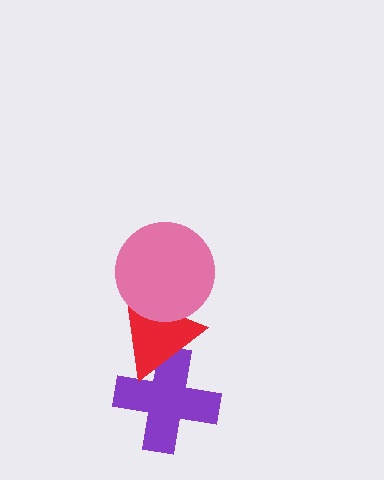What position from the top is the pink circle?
The pink circle is 1st from the top.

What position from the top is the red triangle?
The red triangle is 2nd from the top.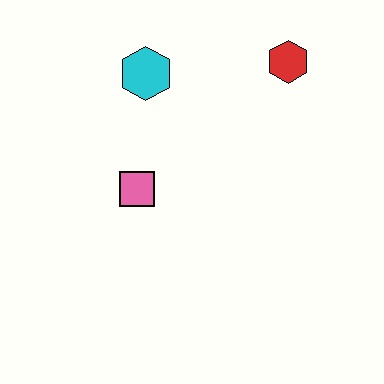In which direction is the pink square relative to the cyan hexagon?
The pink square is below the cyan hexagon.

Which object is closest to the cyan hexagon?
The pink square is closest to the cyan hexagon.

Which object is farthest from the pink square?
The red hexagon is farthest from the pink square.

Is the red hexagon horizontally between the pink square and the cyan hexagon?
No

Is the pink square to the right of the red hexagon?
No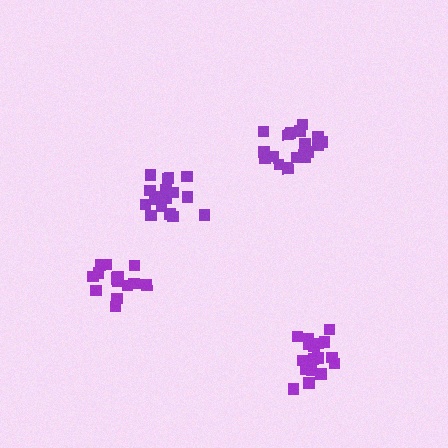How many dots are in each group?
Group 1: 17 dots, Group 2: 16 dots, Group 3: 18 dots, Group 4: 15 dots (66 total).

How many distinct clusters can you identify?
There are 4 distinct clusters.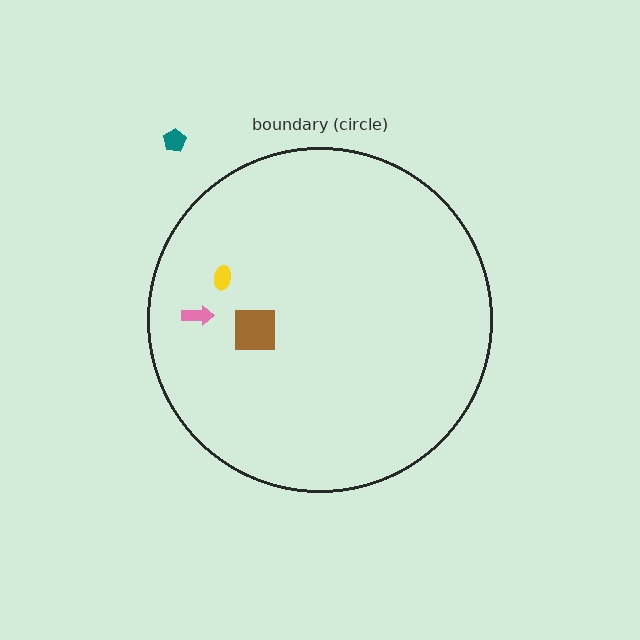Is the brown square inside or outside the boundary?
Inside.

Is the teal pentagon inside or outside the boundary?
Outside.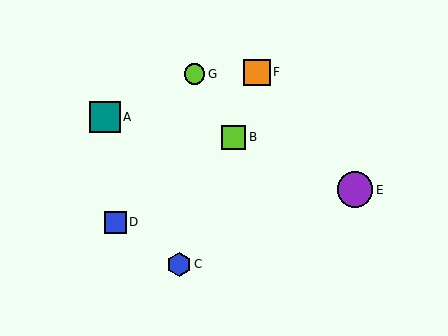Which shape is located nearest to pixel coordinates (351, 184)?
The purple circle (labeled E) at (355, 190) is nearest to that location.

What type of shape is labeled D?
Shape D is a blue square.